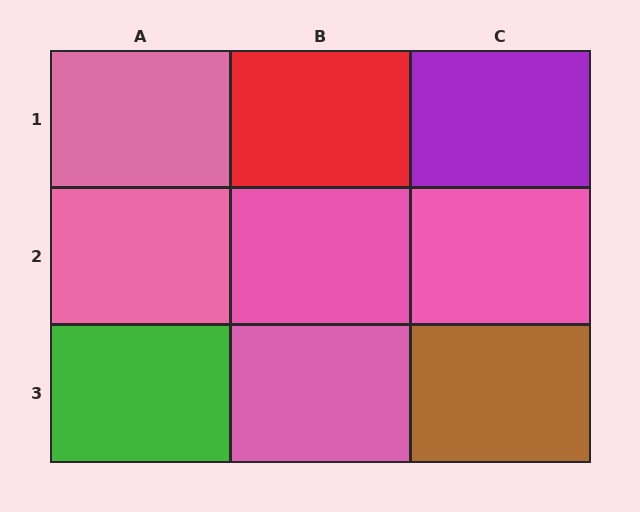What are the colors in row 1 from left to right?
Pink, red, purple.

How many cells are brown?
1 cell is brown.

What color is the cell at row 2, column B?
Pink.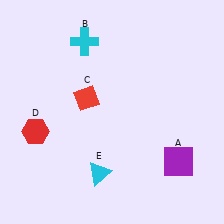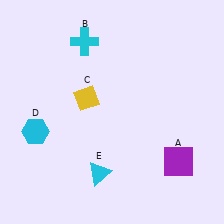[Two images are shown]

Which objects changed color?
C changed from red to yellow. D changed from red to cyan.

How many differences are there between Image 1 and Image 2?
There are 2 differences between the two images.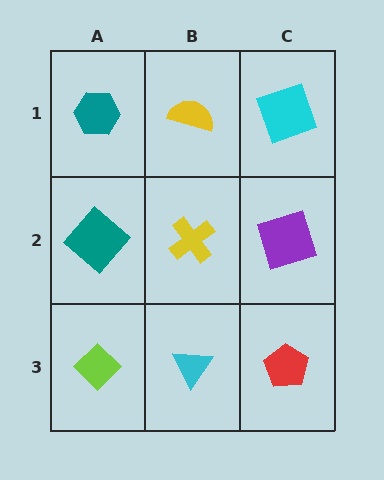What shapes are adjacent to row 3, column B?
A yellow cross (row 2, column B), a lime diamond (row 3, column A), a red pentagon (row 3, column C).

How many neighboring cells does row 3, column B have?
3.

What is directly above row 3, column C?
A purple square.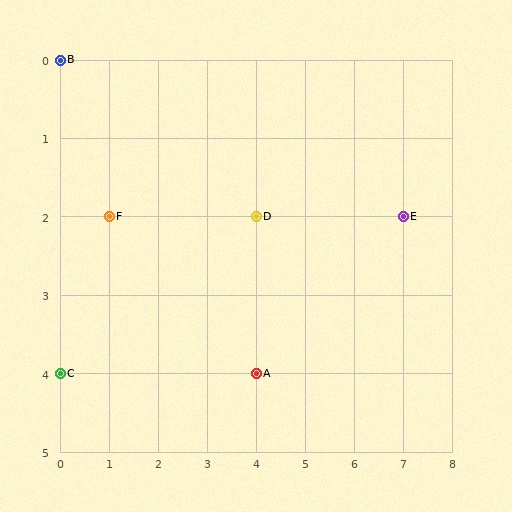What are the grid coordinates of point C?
Point C is at grid coordinates (0, 4).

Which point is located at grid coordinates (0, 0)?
Point B is at (0, 0).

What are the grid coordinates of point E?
Point E is at grid coordinates (7, 2).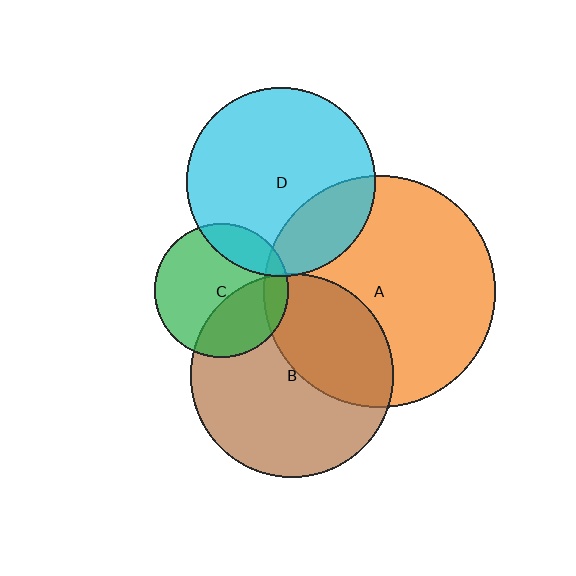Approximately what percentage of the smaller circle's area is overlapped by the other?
Approximately 25%.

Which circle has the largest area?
Circle A (orange).